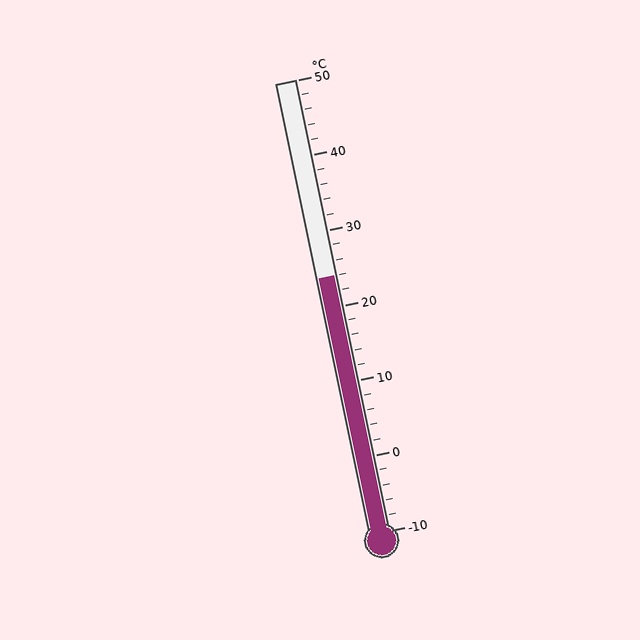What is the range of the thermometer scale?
The thermometer scale ranges from -10°C to 50°C.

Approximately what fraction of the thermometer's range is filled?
The thermometer is filled to approximately 55% of its range.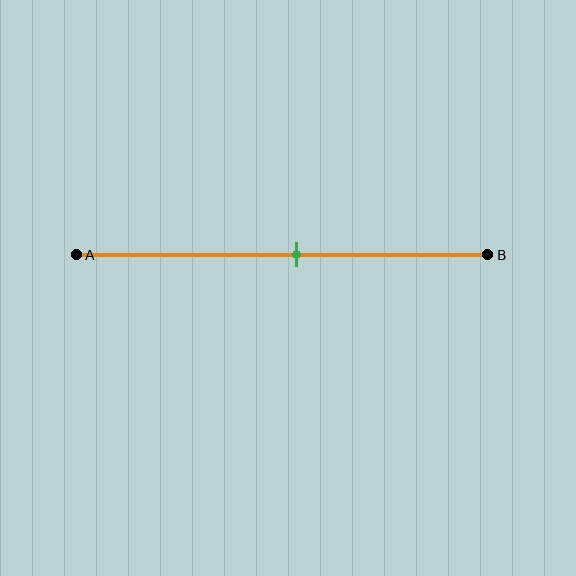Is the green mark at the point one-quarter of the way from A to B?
No, the mark is at about 55% from A, not at the 25% one-quarter point.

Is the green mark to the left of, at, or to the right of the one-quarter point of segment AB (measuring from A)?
The green mark is to the right of the one-quarter point of segment AB.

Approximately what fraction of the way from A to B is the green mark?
The green mark is approximately 55% of the way from A to B.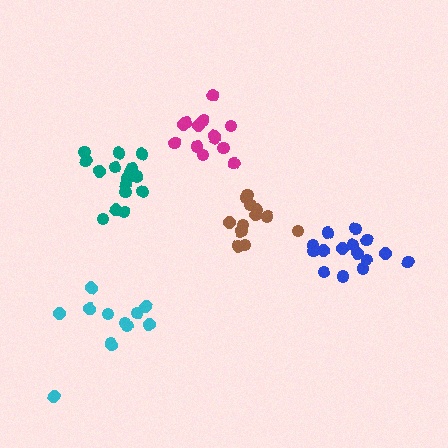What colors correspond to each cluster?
The clusters are colored: brown, cyan, blue, teal, magenta.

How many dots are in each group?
Group 1: 13 dots, Group 2: 12 dots, Group 3: 15 dots, Group 4: 16 dots, Group 5: 13 dots (69 total).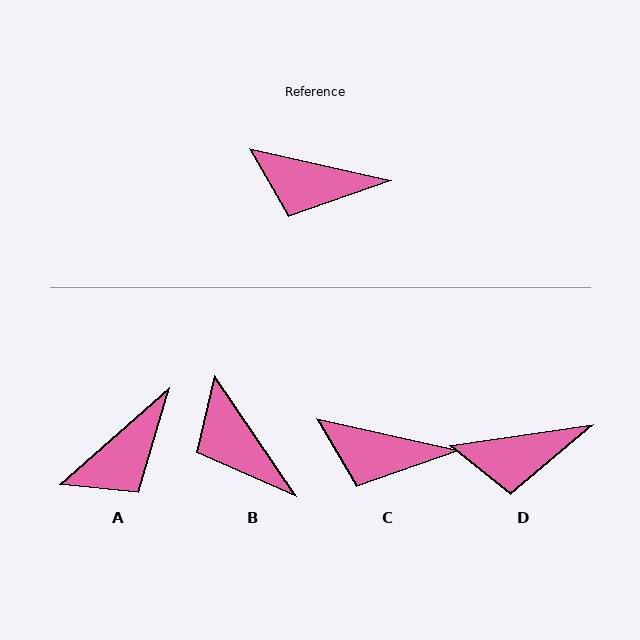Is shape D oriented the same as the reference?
No, it is off by about 21 degrees.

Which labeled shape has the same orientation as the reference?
C.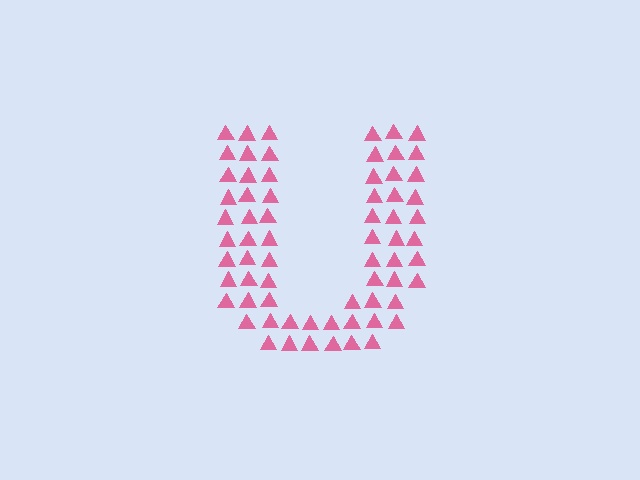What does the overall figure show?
The overall figure shows the letter U.